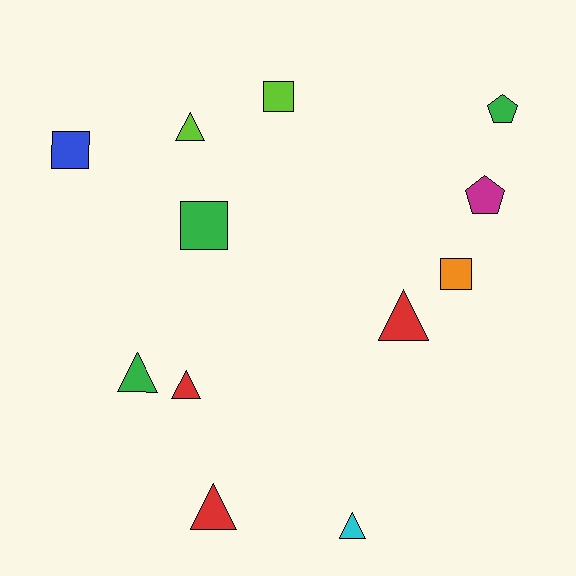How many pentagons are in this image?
There are 2 pentagons.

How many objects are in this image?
There are 12 objects.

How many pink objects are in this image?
There are no pink objects.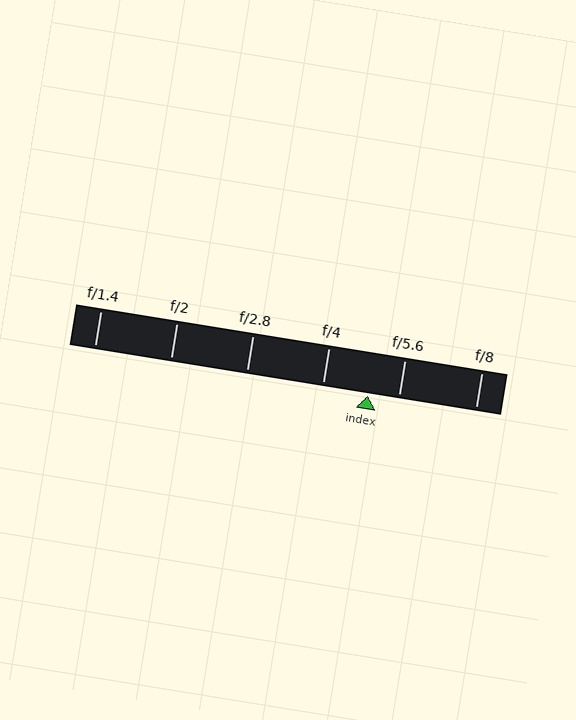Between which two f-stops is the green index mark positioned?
The index mark is between f/4 and f/5.6.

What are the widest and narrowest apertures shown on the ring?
The widest aperture shown is f/1.4 and the narrowest is f/8.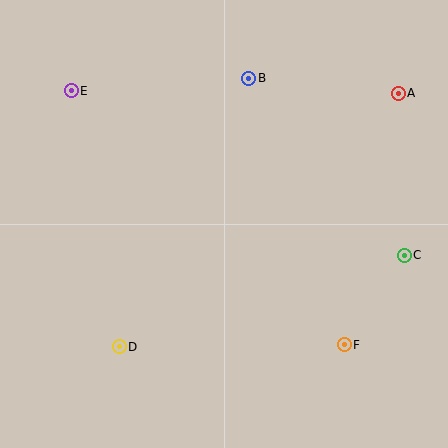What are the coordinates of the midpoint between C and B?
The midpoint between C and B is at (326, 167).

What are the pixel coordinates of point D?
Point D is at (119, 347).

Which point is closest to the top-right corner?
Point A is closest to the top-right corner.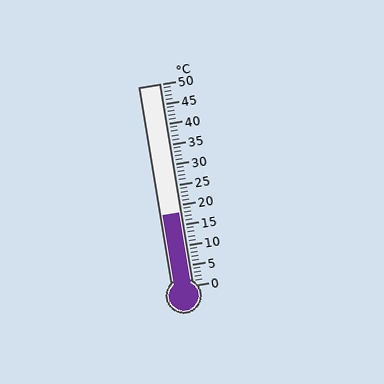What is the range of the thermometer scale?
The thermometer scale ranges from 0°C to 50°C.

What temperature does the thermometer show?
The thermometer shows approximately 18°C.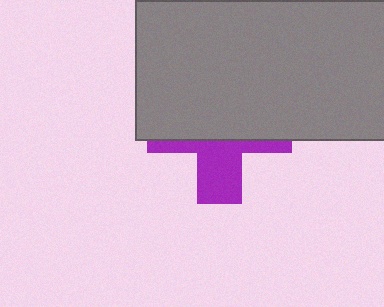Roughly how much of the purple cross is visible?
A small part of it is visible (roughly 36%).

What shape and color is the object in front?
The object in front is a gray rectangle.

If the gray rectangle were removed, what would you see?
You would see the complete purple cross.